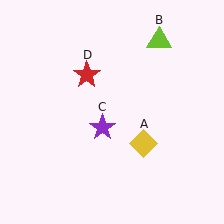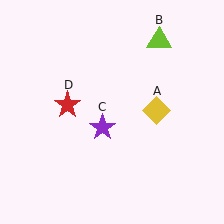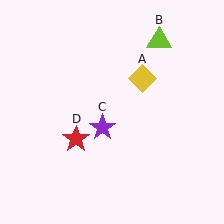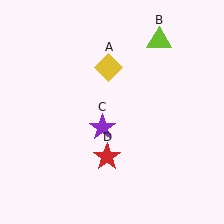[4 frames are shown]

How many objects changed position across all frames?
2 objects changed position: yellow diamond (object A), red star (object D).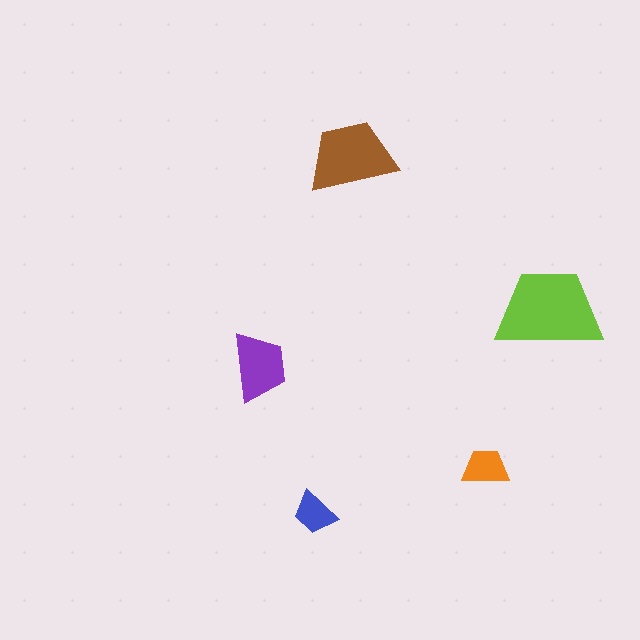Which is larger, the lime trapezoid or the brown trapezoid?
The lime one.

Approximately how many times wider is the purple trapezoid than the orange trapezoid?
About 1.5 times wider.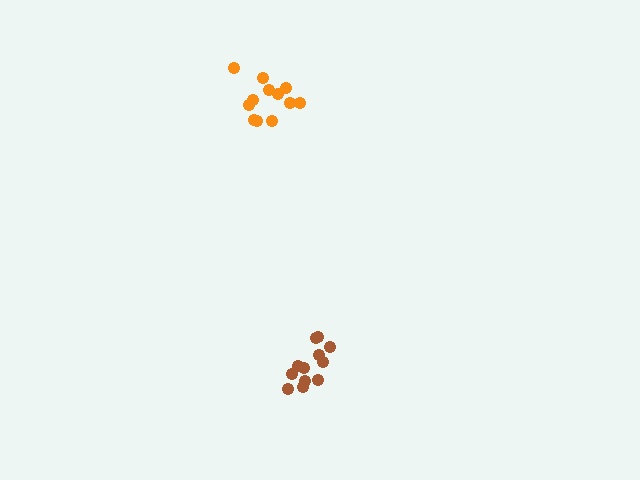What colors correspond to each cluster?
The clusters are colored: brown, orange.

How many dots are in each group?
Group 1: 12 dots, Group 2: 12 dots (24 total).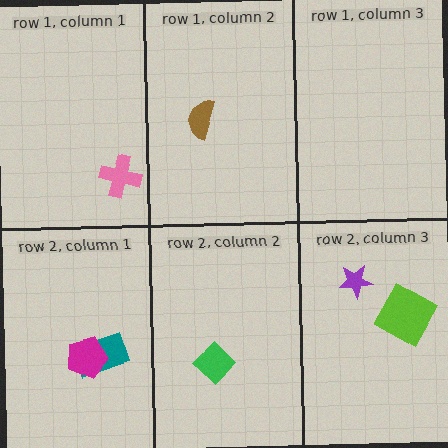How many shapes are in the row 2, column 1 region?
2.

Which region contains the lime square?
The row 2, column 3 region.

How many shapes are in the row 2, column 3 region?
2.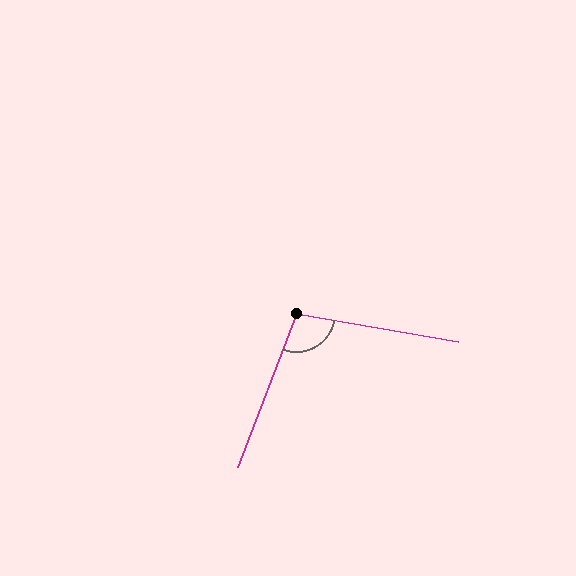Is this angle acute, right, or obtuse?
It is obtuse.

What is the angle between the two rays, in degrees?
Approximately 102 degrees.